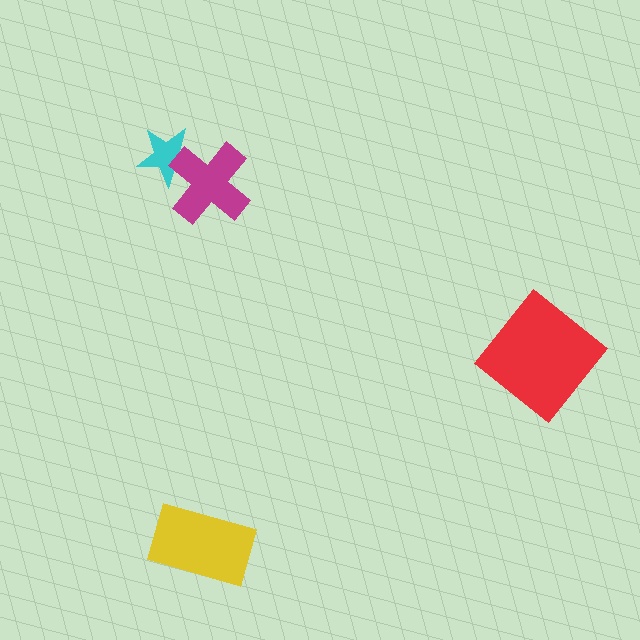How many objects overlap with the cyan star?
1 object overlaps with the cyan star.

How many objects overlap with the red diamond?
0 objects overlap with the red diamond.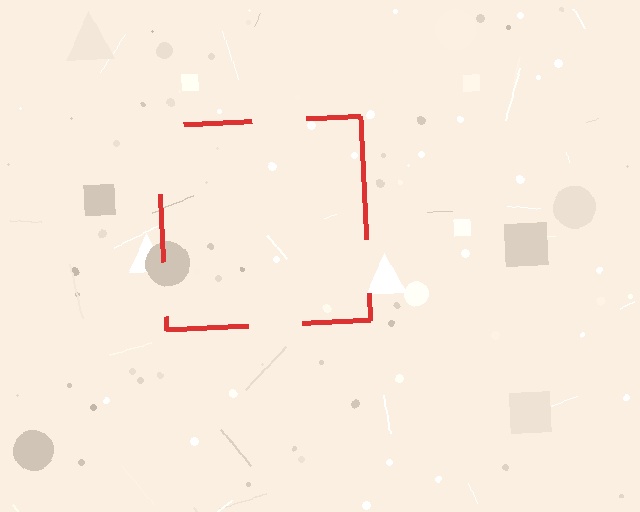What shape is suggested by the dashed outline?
The dashed outline suggests a square.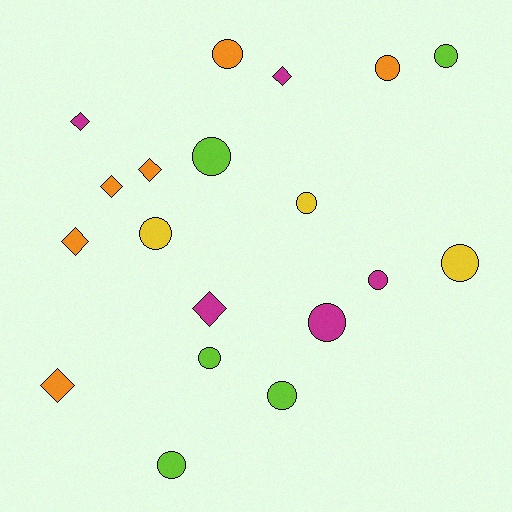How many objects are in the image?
There are 19 objects.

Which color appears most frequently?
Orange, with 6 objects.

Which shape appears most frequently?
Circle, with 12 objects.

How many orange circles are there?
There are 2 orange circles.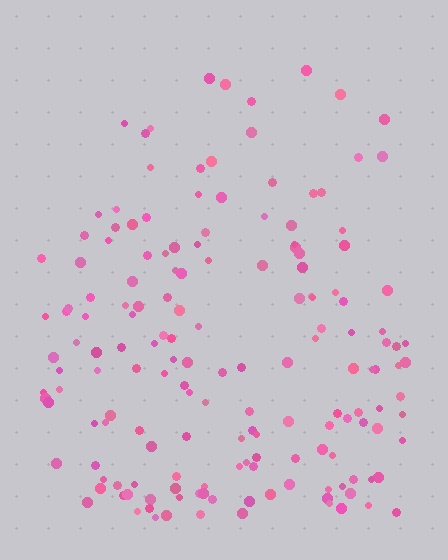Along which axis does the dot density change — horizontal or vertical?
Vertical.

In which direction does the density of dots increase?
From top to bottom, with the bottom side densest.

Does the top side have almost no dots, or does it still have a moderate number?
Still a moderate number, just noticeably fewer than the bottom.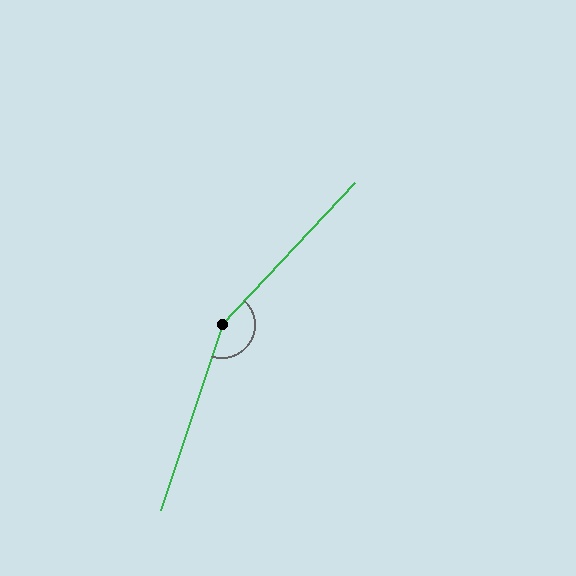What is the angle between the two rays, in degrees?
Approximately 155 degrees.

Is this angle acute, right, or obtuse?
It is obtuse.